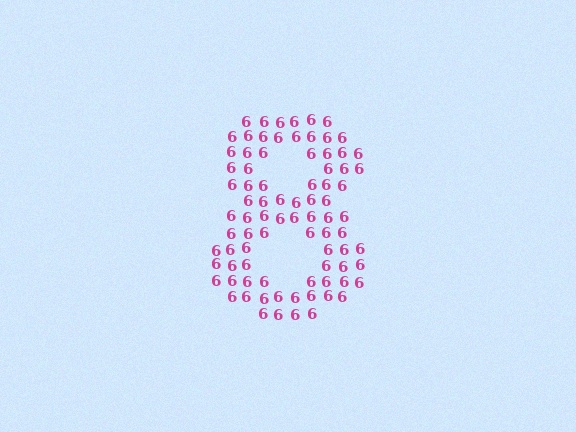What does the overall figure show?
The overall figure shows the digit 8.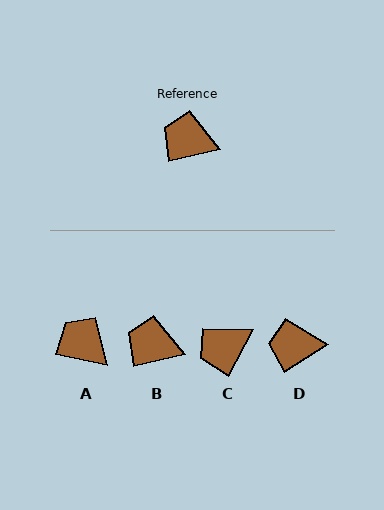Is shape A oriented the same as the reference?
No, it is off by about 25 degrees.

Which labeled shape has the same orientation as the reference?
B.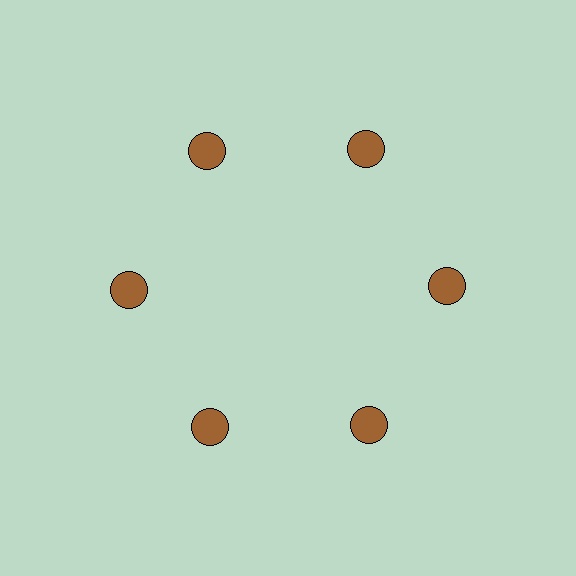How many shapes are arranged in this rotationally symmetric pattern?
There are 6 shapes, arranged in 6 groups of 1.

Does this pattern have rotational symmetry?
Yes, this pattern has 6-fold rotational symmetry. It looks the same after rotating 60 degrees around the center.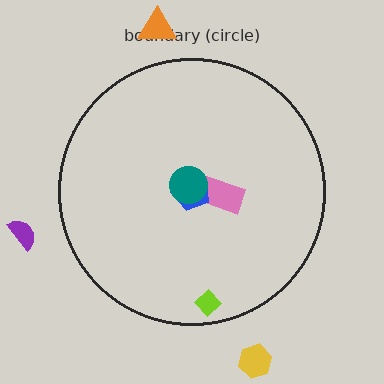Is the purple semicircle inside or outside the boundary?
Outside.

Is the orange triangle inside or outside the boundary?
Outside.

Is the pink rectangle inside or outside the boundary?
Inside.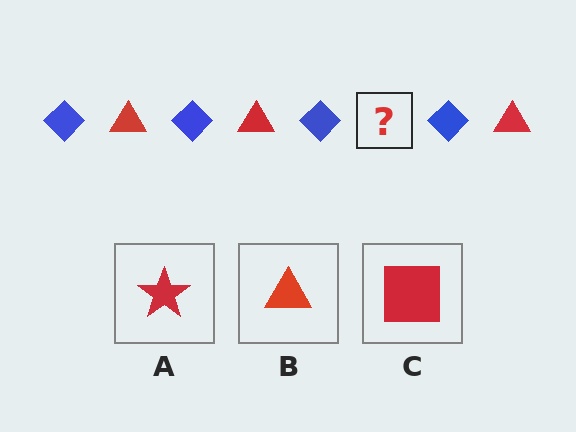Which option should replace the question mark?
Option B.